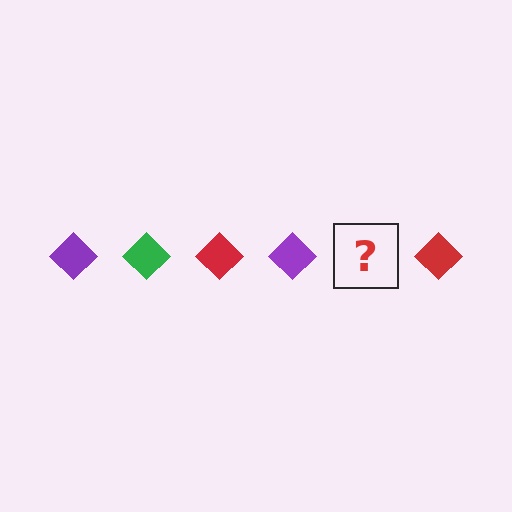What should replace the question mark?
The question mark should be replaced with a green diamond.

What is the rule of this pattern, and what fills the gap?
The rule is that the pattern cycles through purple, green, red diamonds. The gap should be filled with a green diamond.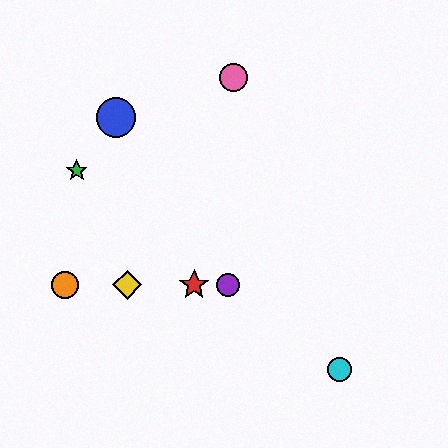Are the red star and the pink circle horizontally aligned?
No, the red star is at y≈285 and the pink circle is at y≈77.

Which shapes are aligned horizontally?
The red star, the yellow diamond, the purple circle, the orange circle are aligned horizontally.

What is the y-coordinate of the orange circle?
The orange circle is at y≈285.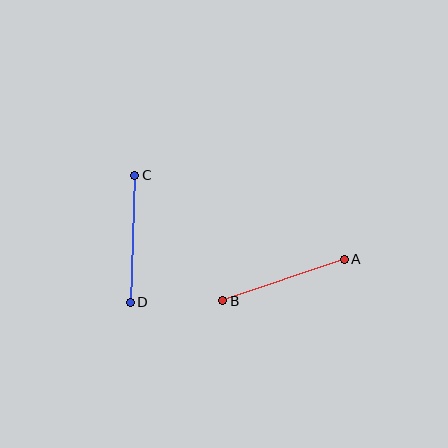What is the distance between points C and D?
The distance is approximately 127 pixels.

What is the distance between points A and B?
The distance is approximately 129 pixels.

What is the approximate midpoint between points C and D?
The midpoint is at approximately (133, 239) pixels.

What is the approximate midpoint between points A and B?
The midpoint is at approximately (284, 280) pixels.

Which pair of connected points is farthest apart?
Points A and B are farthest apart.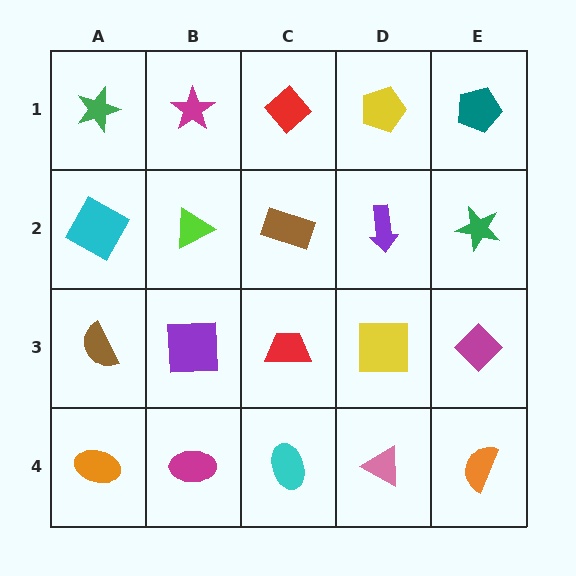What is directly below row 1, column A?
A cyan square.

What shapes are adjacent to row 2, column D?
A yellow pentagon (row 1, column D), a yellow square (row 3, column D), a brown rectangle (row 2, column C), a green star (row 2, column E).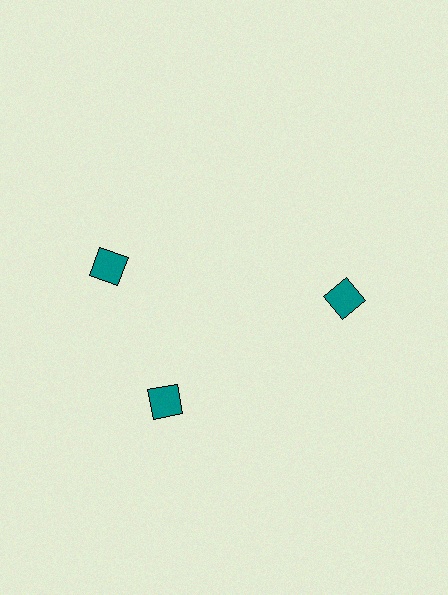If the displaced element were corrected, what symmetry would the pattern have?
It would have 3-fold rotational symmetry — the pattern would map onto itself every 120 degrees.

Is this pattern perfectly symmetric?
No. The 3 teal diamonds are arranged in a ring, but one element near the 11 o'clock position is rotated out of alignment along the ring, breaking the 3-fold rotational symmetry.